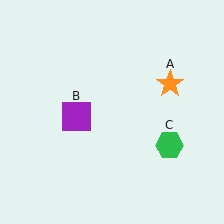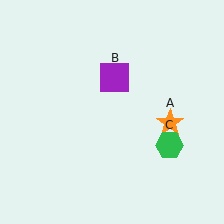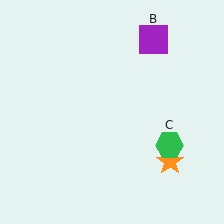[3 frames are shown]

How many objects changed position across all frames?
2 objects changed position: orange star (object A), purple square (object B).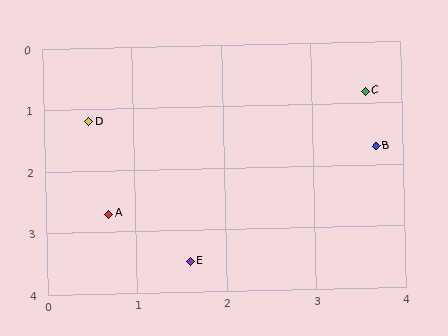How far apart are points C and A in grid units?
Points C and A are about 3.5 grid units apart.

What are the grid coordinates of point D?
Point D is at approximately (0.5, 1.2).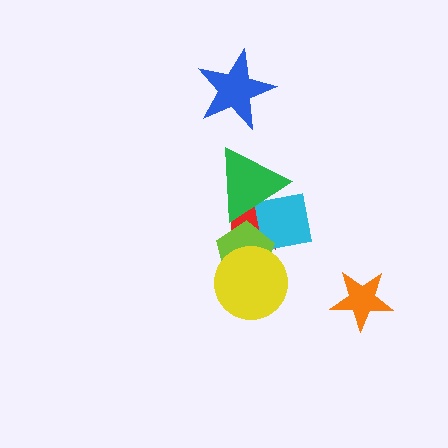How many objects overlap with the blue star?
0 objects overlap with the blue star.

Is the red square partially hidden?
Yes, it is partially covered by another shape.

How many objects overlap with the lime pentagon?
3 objects overlap with the lime pentagon.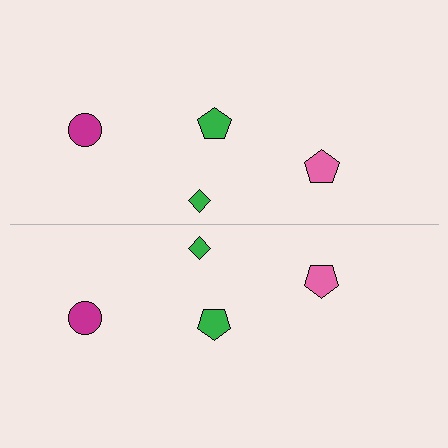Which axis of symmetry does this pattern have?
The pattern has a horizontal axis of symmetry running through the center of the image.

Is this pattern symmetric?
Yes, this pattern has bilateral (reflection) symmetry.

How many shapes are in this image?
There are 8 shapes in this image.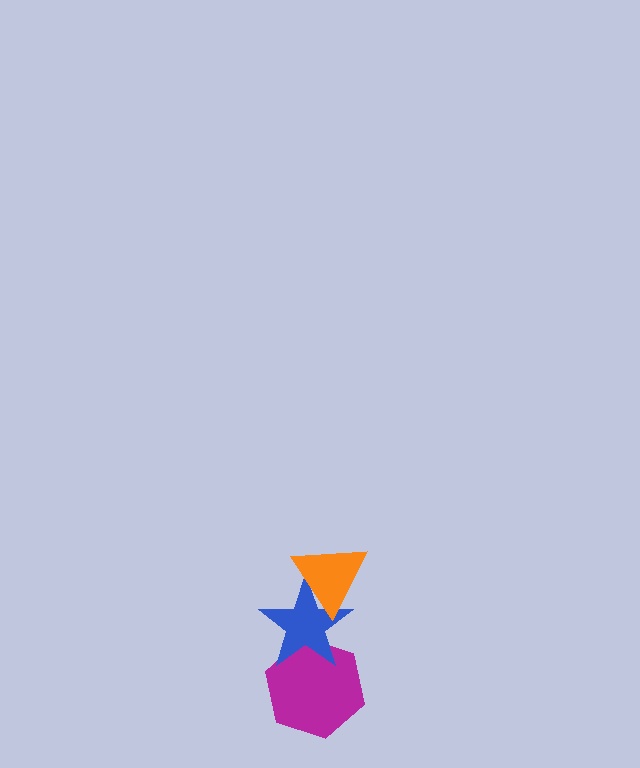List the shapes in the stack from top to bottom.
From top to bottom: the orange triangle, the blue star, the magenta hexagon.